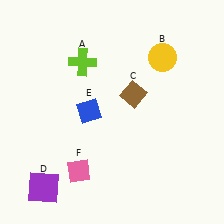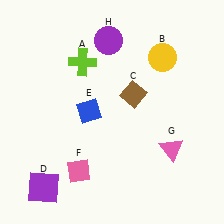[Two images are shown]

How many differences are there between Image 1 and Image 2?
There are 2 differences between the two images.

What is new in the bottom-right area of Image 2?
A pink triangle (G) was added in the bottom-right area of Image 2.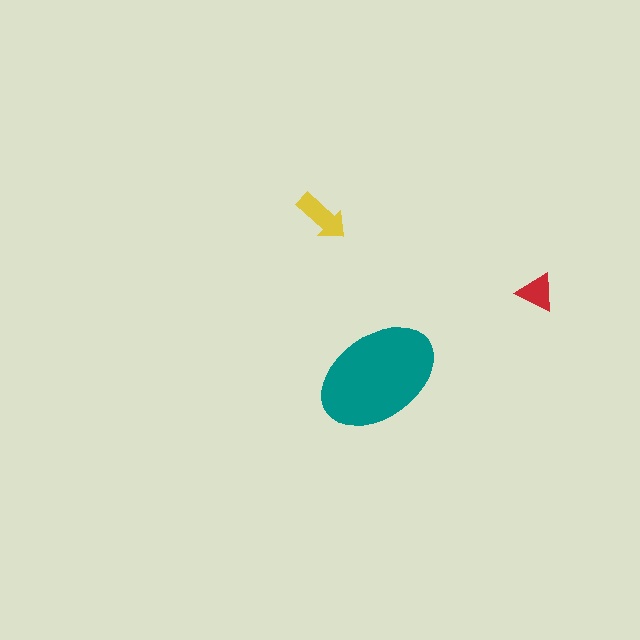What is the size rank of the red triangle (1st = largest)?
3rd.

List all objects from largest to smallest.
The teal ellipse, the yellow arrow, the red triangle.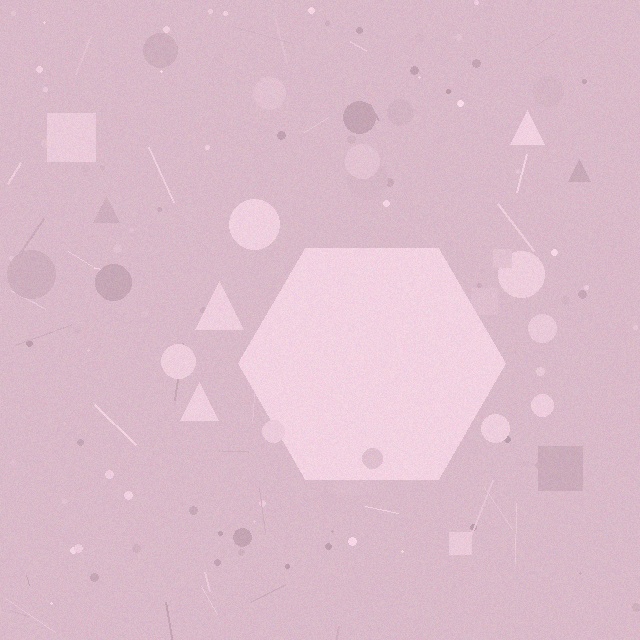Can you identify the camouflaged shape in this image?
The camouflaged shape is a hexagon.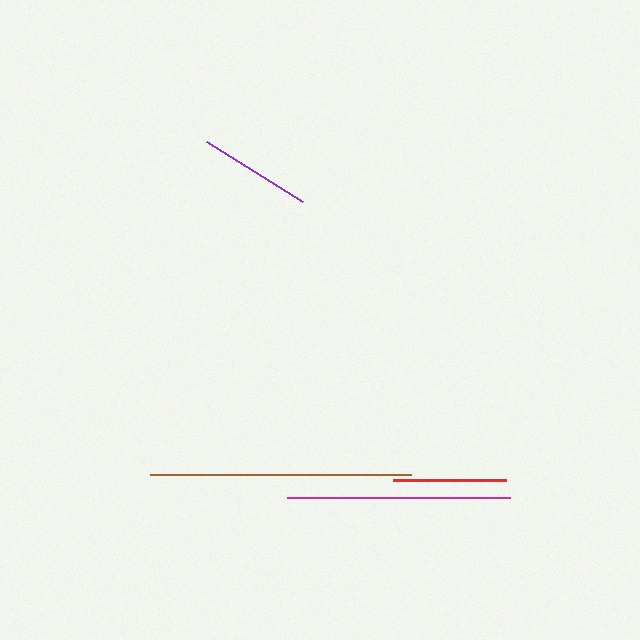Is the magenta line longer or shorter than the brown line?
The brown line is longer than the magenta line.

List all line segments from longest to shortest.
From longest to shortest: brown, magenta, purple, red.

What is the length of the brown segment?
The brown segment is approximately 261 pixels long.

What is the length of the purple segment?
The purple segment is approximately 113 pixels long.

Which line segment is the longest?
The brown line is the longest at approximately 261 pixels.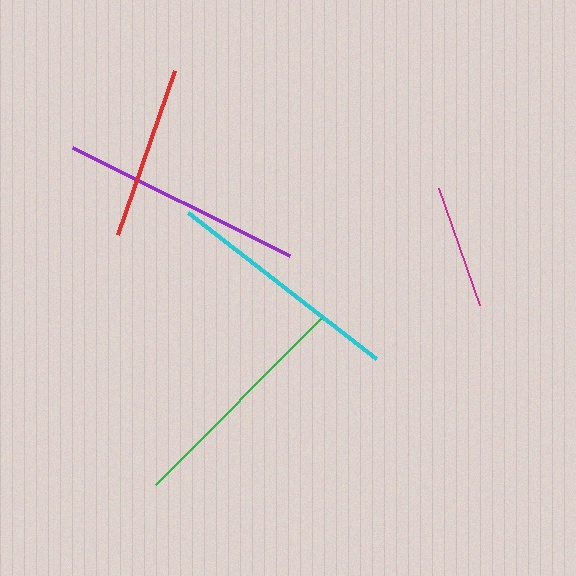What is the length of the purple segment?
The purple segment is approximately 243 pixels long.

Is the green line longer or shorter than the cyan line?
The cyan line is longer than the green line.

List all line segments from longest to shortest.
From longest to shortest: purple, cyan, green, red, magenta.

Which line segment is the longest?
The purple line is the longest at approximately 243 pixels.